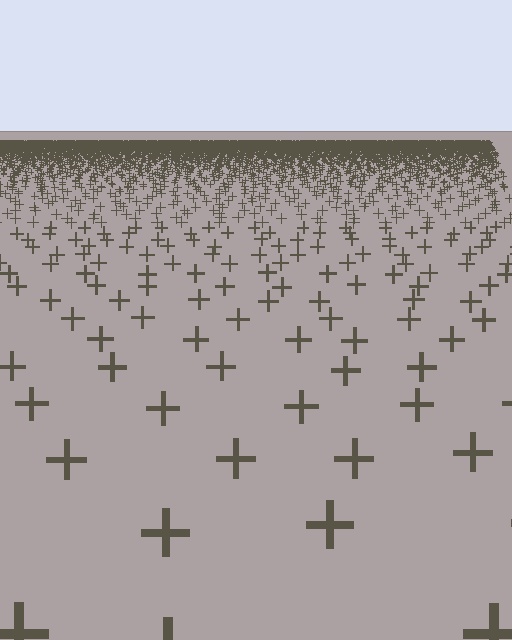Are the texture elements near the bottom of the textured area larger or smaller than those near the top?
Larger. Near the bottom, elements are closer to the viewer and appear at a bigger on-screen size.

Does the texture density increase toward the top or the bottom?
Density increases toward the top.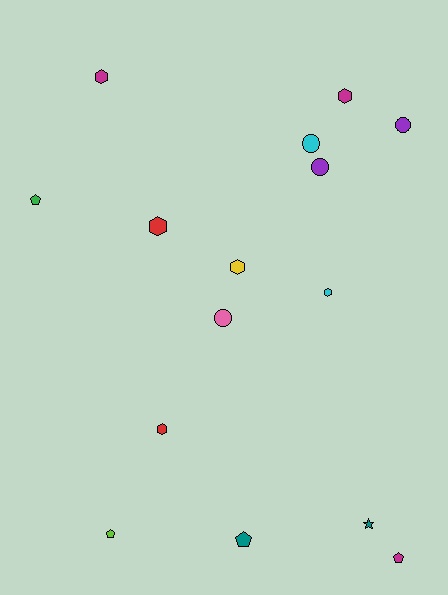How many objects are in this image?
There are 15 objects.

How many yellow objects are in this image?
There is 1 yellow object.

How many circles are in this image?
There are 4 circles.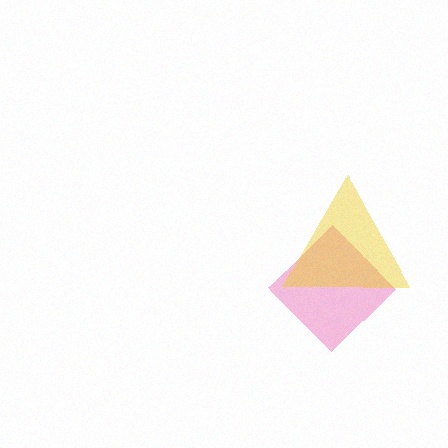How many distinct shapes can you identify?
There are 2 distinct shapes: a pink diamond, a yellow triangle.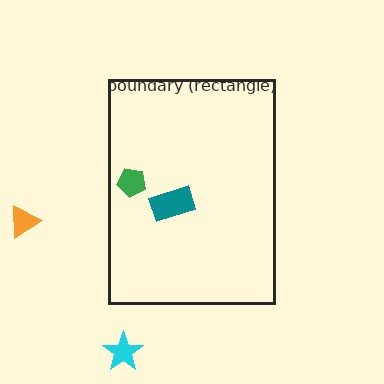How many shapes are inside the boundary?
2 inside, 2 outside.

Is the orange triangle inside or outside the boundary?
Outside.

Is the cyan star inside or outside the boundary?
Outside.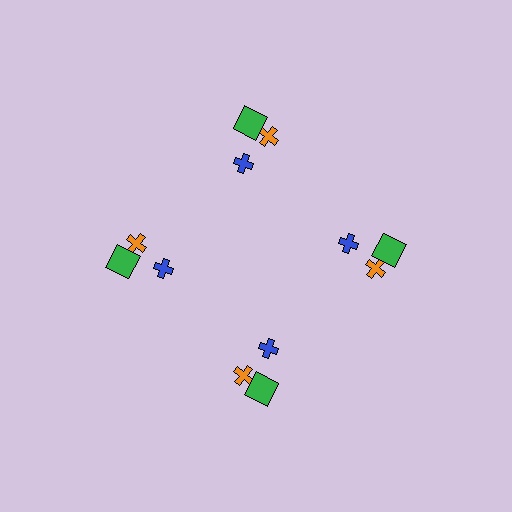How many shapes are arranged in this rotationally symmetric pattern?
There are 12 shapes, arranged in 4 groups of 3.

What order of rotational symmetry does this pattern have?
This pattern has 4-fold rotational symmetry.